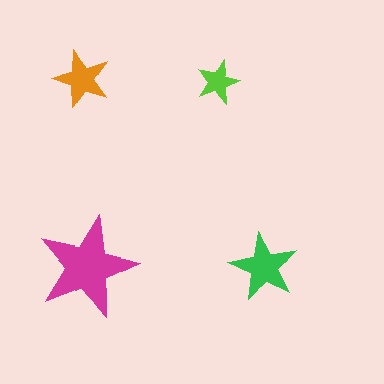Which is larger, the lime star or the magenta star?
The magenta one.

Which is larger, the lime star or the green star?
The green one.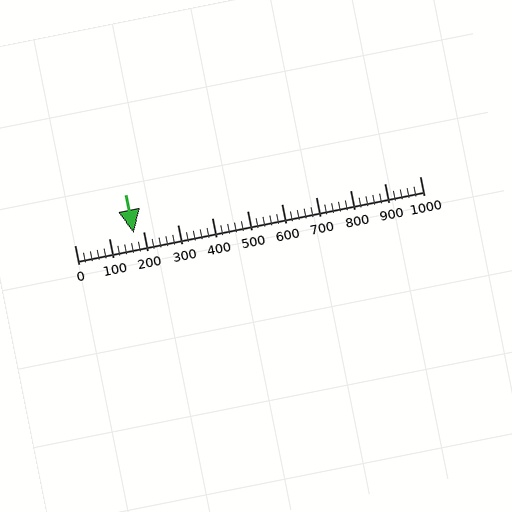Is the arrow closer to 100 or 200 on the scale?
The arrow is closer to 200.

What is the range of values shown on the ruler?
The ruler shows values from 0 to 1000.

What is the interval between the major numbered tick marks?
The major tick marks are spaced 100 units apart.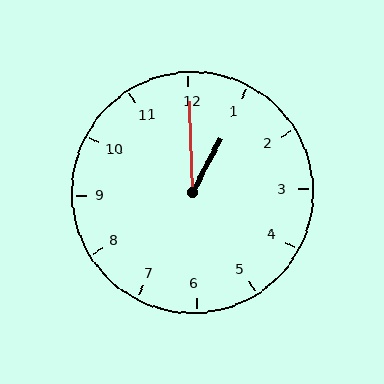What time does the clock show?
1:00.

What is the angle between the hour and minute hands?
Approximately 30 degrees.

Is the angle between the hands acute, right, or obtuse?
It is acute.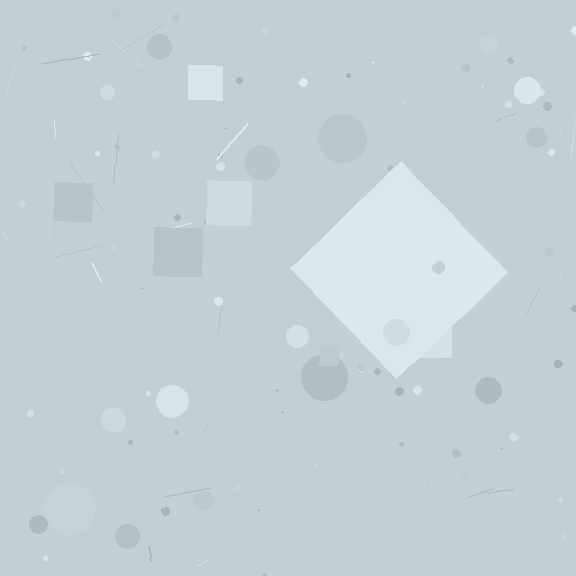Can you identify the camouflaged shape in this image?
The camouflaged shape is a diamond.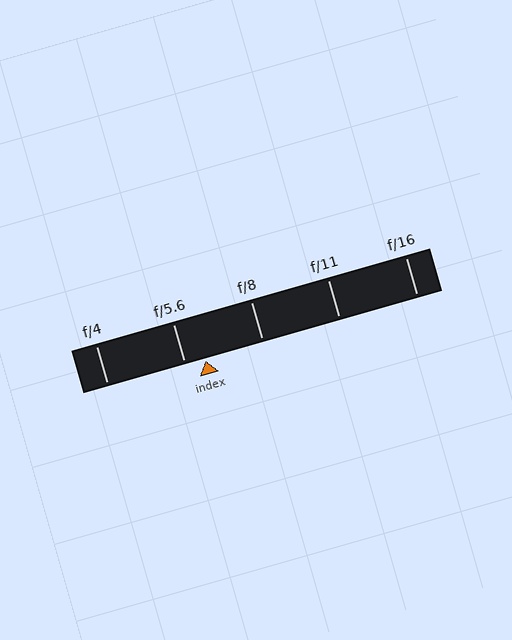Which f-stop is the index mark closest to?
The index mark is closest to f/5.6.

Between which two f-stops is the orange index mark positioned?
The index mark is between f/5.6 and f/8.